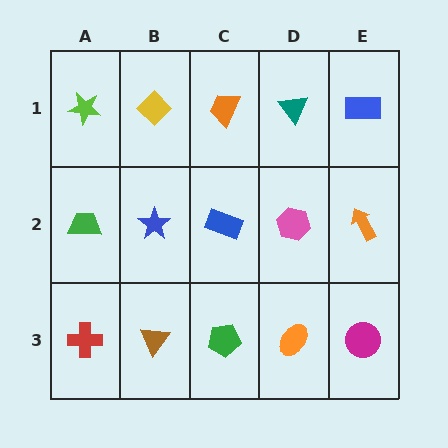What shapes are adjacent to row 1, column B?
A blue star (row 2, column B), a lime star (row 1, column A), an orange trapezoid (row 1, column C).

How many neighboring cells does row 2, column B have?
4.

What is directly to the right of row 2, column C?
A pink hexagon.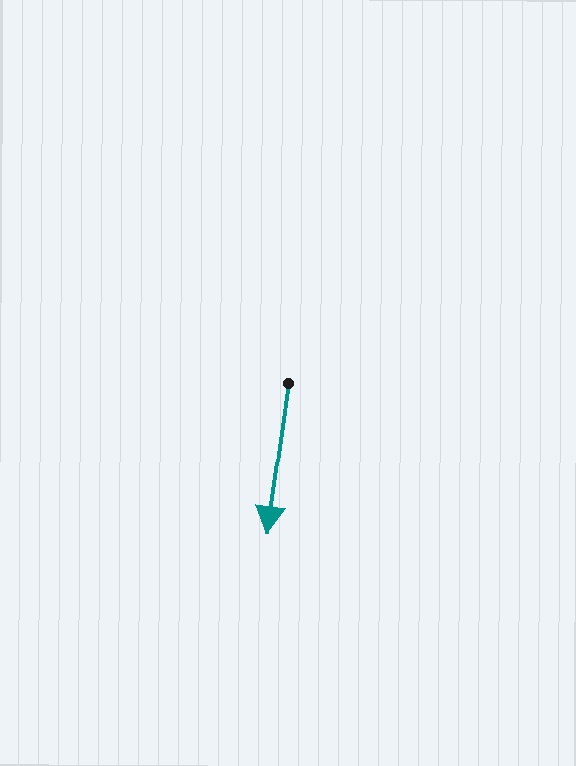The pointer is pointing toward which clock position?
Roughly 6 o'clock.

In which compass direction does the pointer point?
South.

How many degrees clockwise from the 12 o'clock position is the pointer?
Approximately 188 degrees.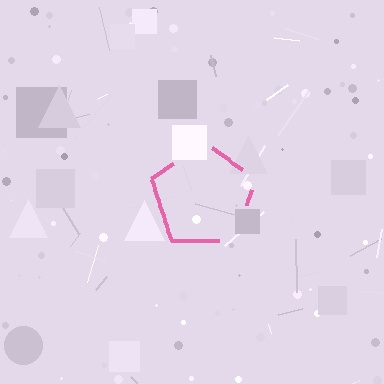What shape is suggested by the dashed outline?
The dashed outline suggests a pentagon.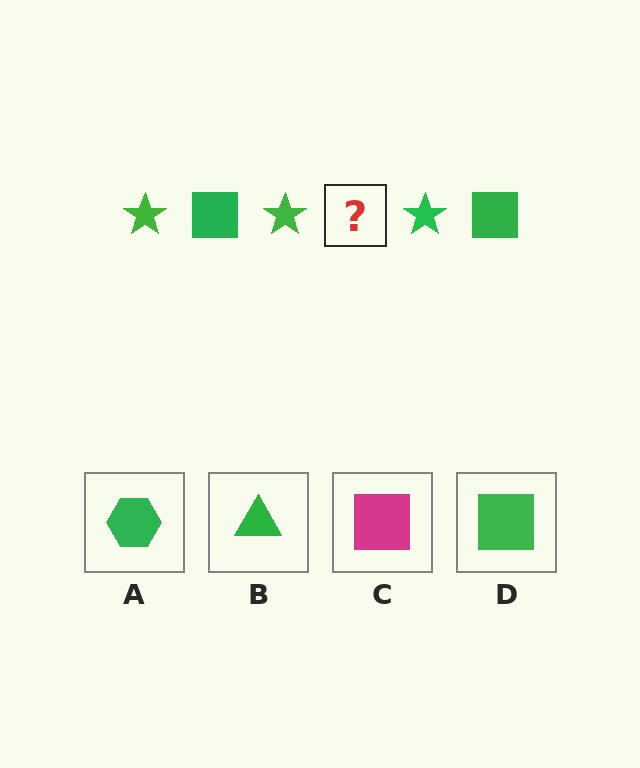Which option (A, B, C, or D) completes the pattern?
D.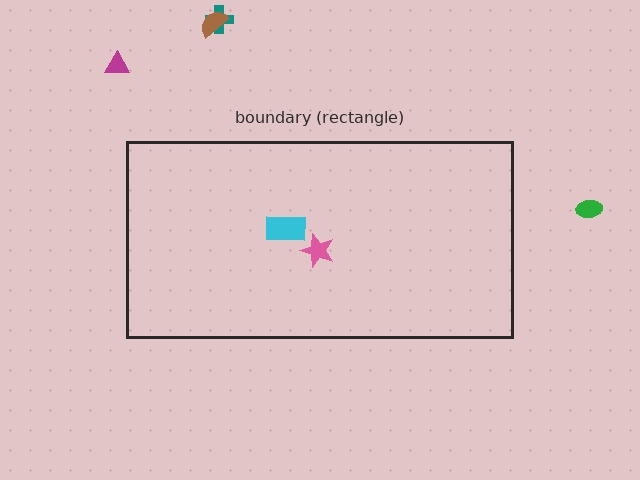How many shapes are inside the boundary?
2 inside, 4 outside.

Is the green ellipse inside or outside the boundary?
Outside.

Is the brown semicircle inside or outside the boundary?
Outside.